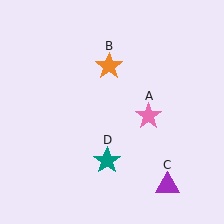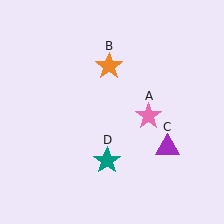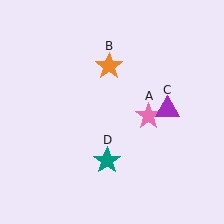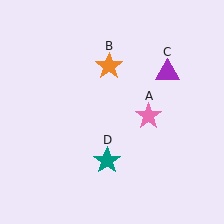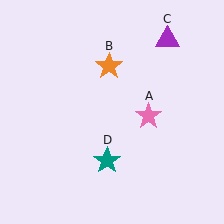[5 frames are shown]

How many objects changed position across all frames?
1 object changed position: purple triangle (object C).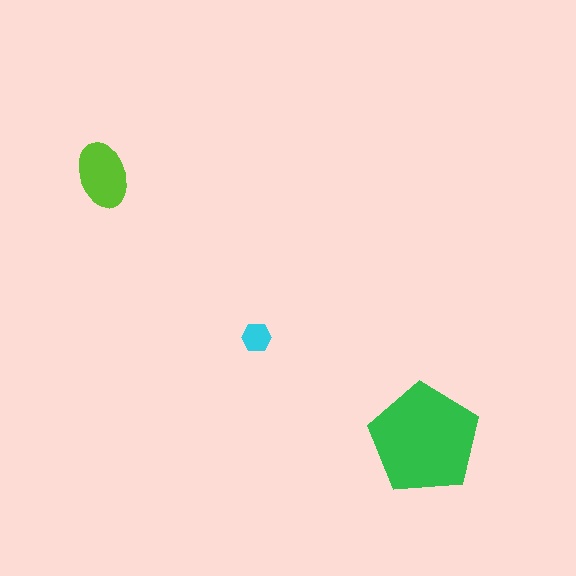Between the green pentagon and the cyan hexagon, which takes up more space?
The green pentagon.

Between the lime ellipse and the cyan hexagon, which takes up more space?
The lime ellipse.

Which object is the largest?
The green pentagon.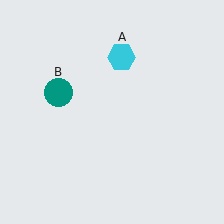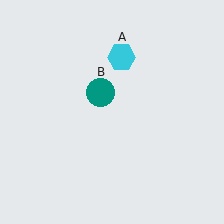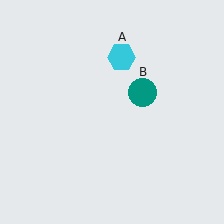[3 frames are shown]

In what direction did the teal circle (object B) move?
The teal circle (object B) moved right.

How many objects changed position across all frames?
1 object changed position: teal circle (object B).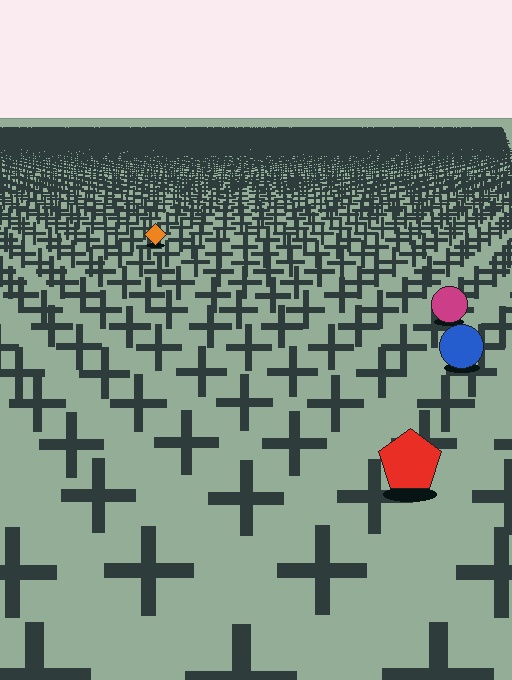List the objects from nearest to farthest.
From nearest to farthest: the red pentagon, the blue circle, the magenta circle, the orange diamond.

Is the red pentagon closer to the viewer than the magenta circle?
Yes. The red pentagon is closer — you can tell from the texture gradient: the ground texture is coarser near it.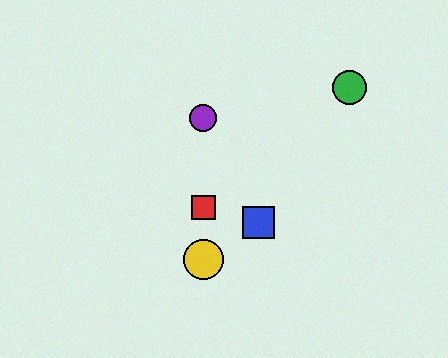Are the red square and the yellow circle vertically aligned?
Yes, both are at x≈203.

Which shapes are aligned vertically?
The red square, the yellow circle, the purple circle are aligned vertically.